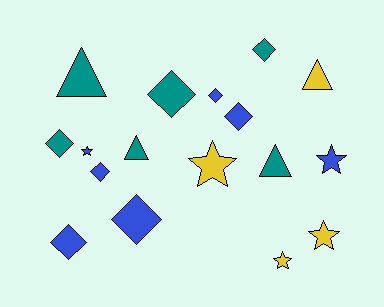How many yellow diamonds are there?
There are no yellow diamonds.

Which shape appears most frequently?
Diamond, with 8 objects.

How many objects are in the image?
There are 17 objects.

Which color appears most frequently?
Blue, with 7 objects.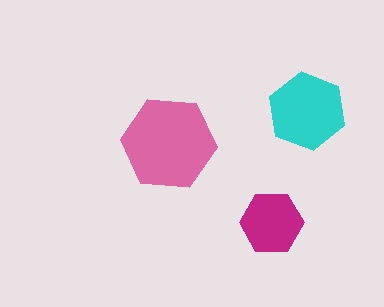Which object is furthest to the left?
The pink hexagon is leftmost.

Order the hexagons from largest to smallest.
the pink one, the cyan one, the magenta one.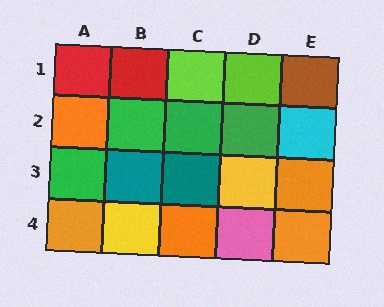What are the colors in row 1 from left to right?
Red, red, lime, lime, brown.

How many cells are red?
2 cells are red.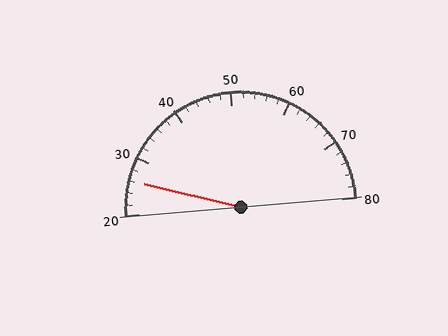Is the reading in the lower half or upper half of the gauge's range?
The reading is in the lower half of the range (20 to 80).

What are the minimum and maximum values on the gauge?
The gauge ranges from 20 to 80.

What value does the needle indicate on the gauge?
The needle indicates approximately 26.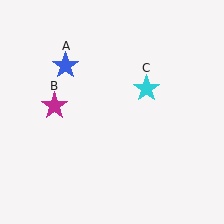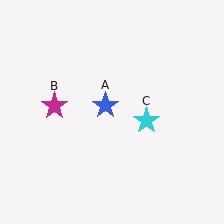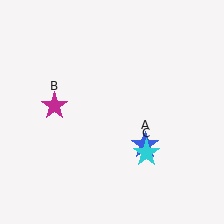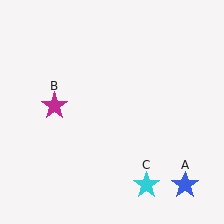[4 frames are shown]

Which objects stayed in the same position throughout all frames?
Magenta star (object B) remained stationary.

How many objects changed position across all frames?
2 objects changed position: blue star (object A), cyan star (object C).